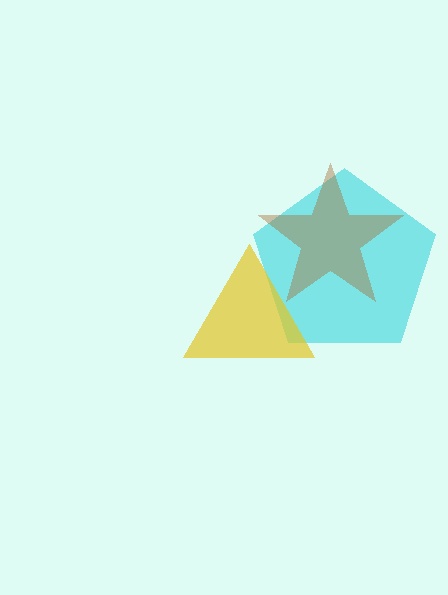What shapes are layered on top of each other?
The layered shapes are: a cyan pentagon, a yellow triangle, a brown star.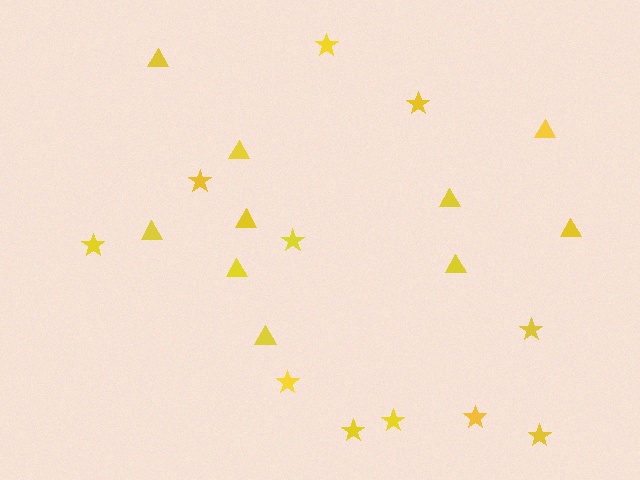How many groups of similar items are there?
There are 2 groups: one group of triangles (10) and one group of stars (11).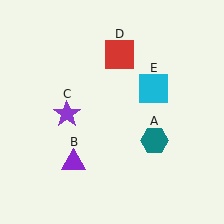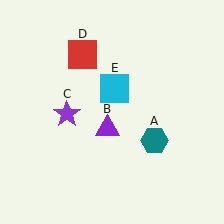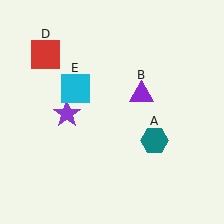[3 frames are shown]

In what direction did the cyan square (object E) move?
The cyan square (object E) moved left.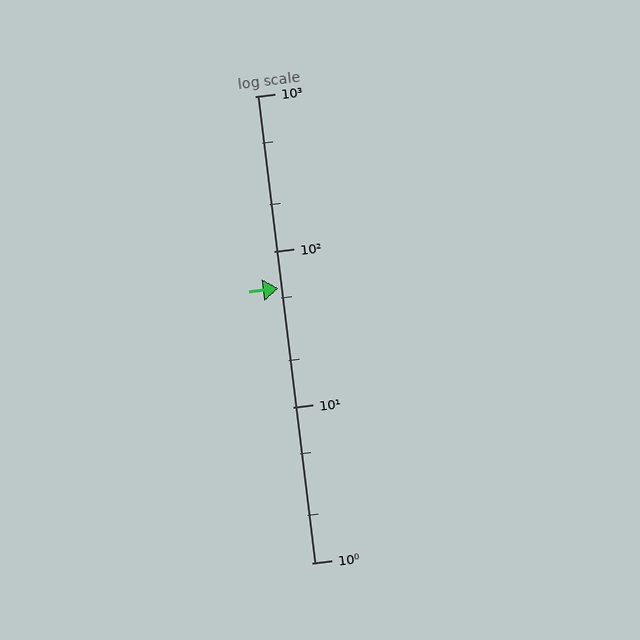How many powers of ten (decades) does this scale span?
The scale spans 3 decades, from 1 to 1000.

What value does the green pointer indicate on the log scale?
The pointer indicates approximately 58.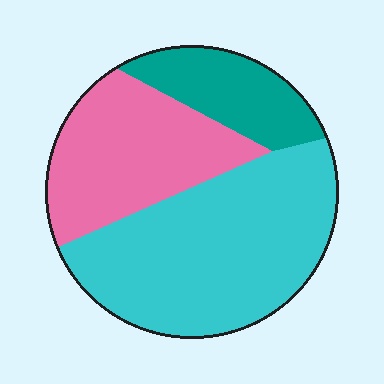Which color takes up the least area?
Teal, at roughly 15%.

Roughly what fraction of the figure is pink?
Pink covers 31% of the figure.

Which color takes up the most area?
Cyan, at roughly 50%.